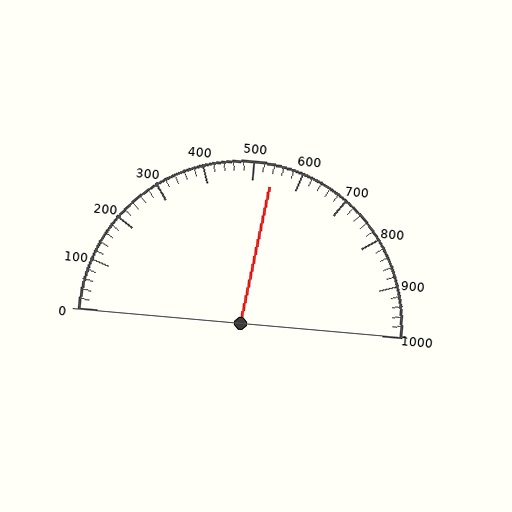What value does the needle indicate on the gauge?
The needle indicates approximately 540.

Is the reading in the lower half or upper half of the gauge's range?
The reading is in the upper half of the range (0 to 1000).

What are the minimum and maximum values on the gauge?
The gauge ranges from 0 to 1000.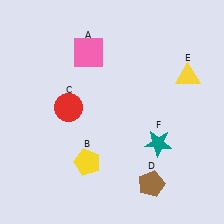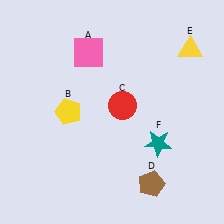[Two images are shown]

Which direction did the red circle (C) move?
The red circle (C) moved right.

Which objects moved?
The objects that moved are: the yellow pentagon (B), the red circle (C), the yellow triangle (E).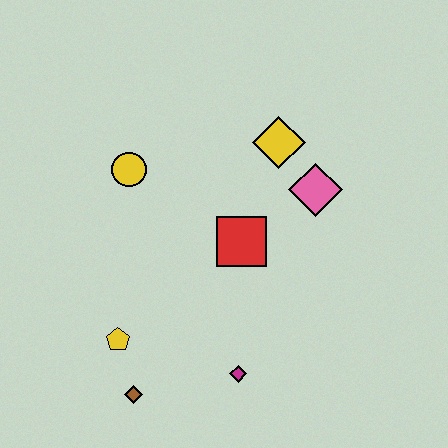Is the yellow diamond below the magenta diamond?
No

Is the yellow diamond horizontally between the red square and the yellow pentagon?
No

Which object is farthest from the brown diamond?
The yellow diamond is farthest from the brown diamond.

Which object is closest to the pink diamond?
The yellow diamond is closest to the pink diamond.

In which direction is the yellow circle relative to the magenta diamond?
The yellow circle is above the magenta diamond.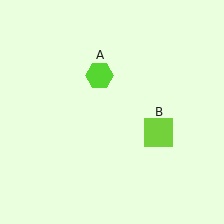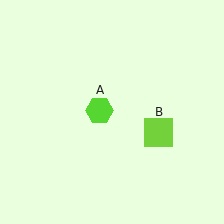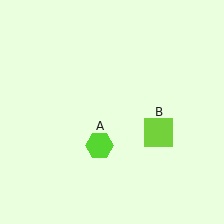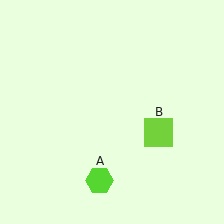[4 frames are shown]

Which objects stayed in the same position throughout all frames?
Lime square (object B) remained stationary.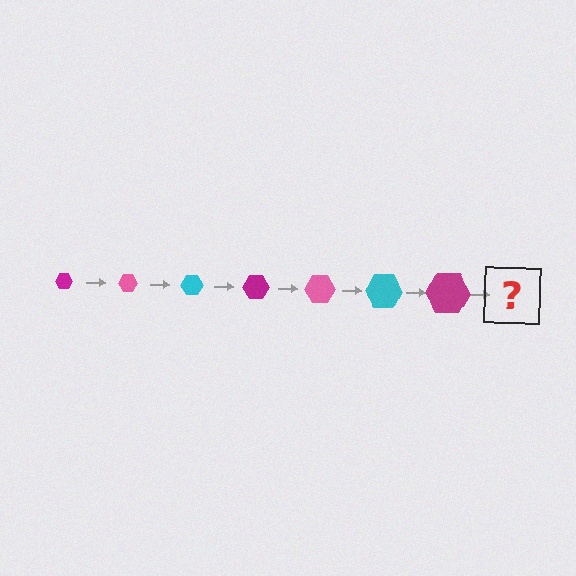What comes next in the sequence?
The next element should be a pink hexagon, larger than the previous one.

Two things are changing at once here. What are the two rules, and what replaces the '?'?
The two rules are that the hexagon grows larger each step and the color cycles through magenta, pink, and cyan. The '?' should be a pink hexagon, larger than the previous one.